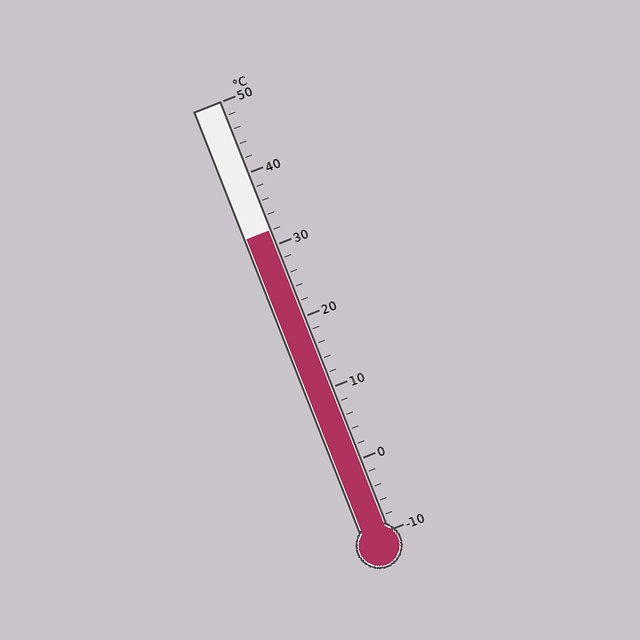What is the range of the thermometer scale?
The thermometer scale ranges from -10°C to 50°C.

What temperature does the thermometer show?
The thermometer shows approximately 32°C.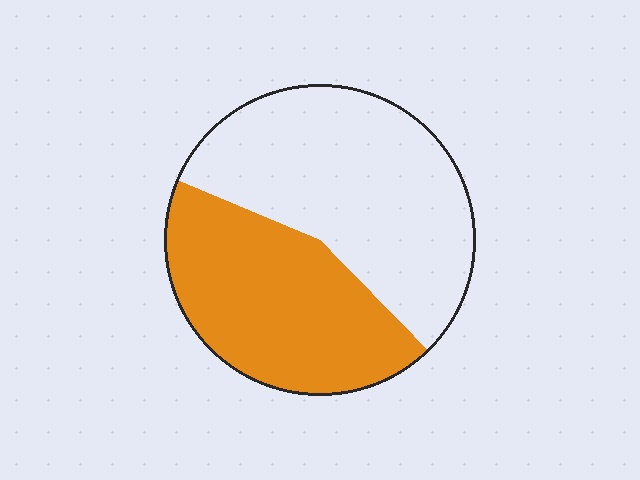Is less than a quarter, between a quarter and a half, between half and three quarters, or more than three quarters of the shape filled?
Between a quarter and a half.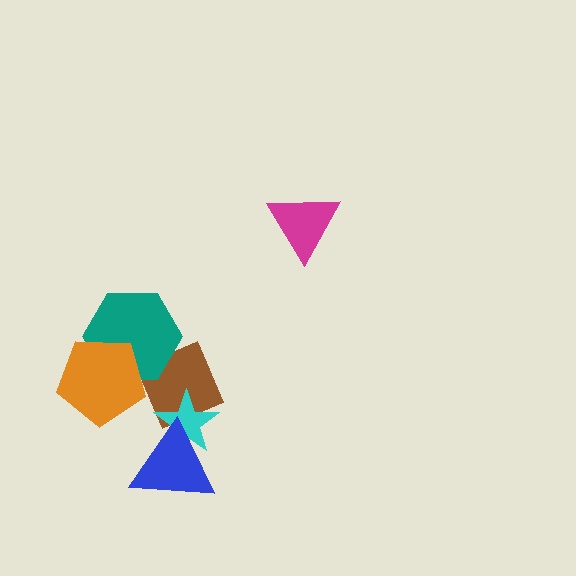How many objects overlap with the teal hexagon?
2 objects overlap with the teal hexagon.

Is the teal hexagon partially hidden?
Yes, it is partially covered by another shape.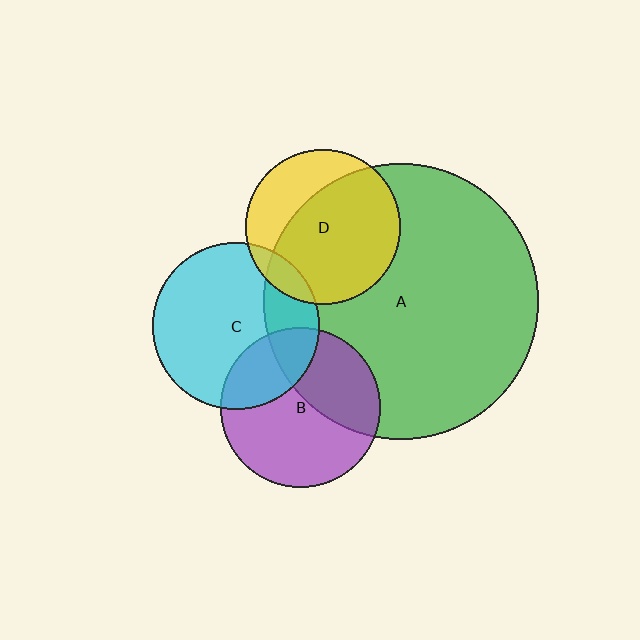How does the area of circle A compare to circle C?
Approximately 2.7 times.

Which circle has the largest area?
Circle A (green).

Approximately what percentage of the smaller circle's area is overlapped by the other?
Approximately 25%.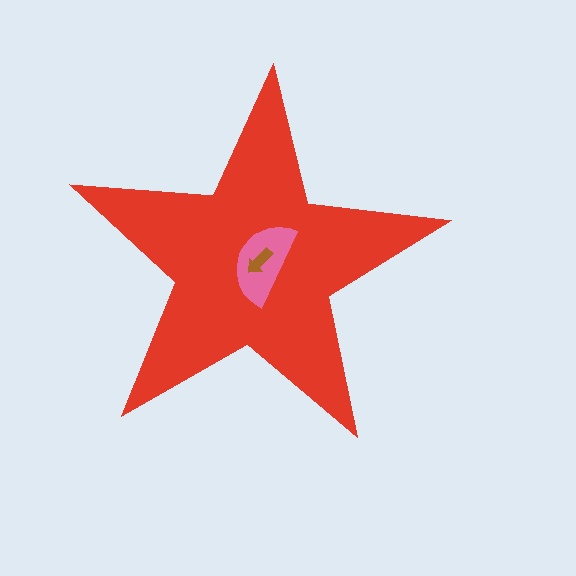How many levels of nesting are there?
3.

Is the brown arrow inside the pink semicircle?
Yes.